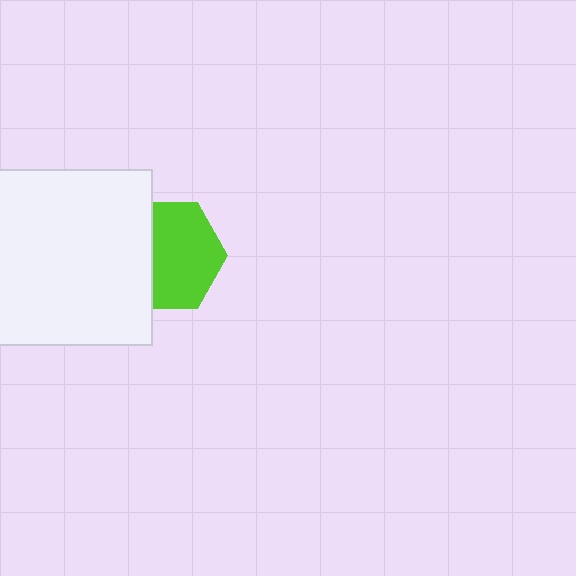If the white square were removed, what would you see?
You would see the complete lime hexagon.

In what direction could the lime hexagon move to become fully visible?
The lime hexagon could move right. That would shift it out from behind the white square entirely.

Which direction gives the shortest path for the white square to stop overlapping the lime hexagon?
Moving left gives the shortest separation.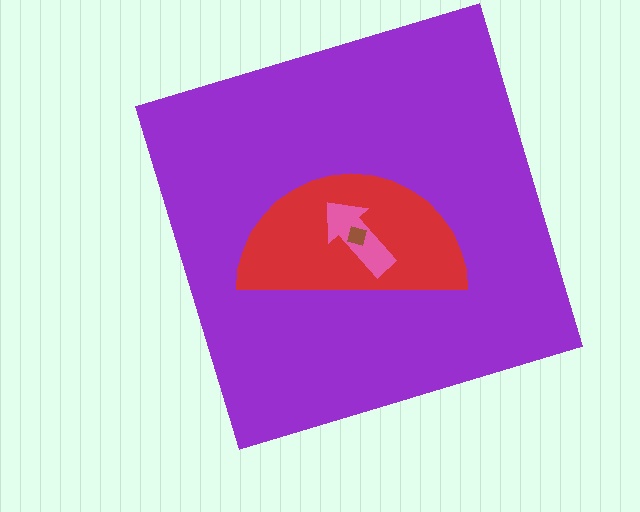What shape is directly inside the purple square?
The red semicircle.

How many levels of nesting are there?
4.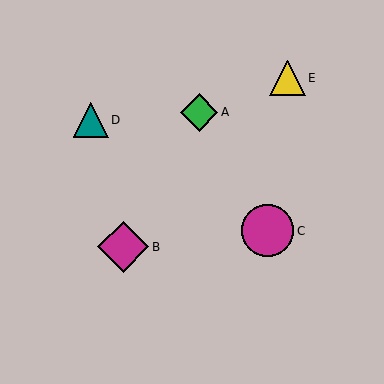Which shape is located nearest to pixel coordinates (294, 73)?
The yellow triangle (labeled E) at (287, 78) is nearest to that location.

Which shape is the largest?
The magenta circle (labeled C) is the largest.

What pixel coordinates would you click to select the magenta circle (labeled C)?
Click at (268, 231) to select the magenta circle C.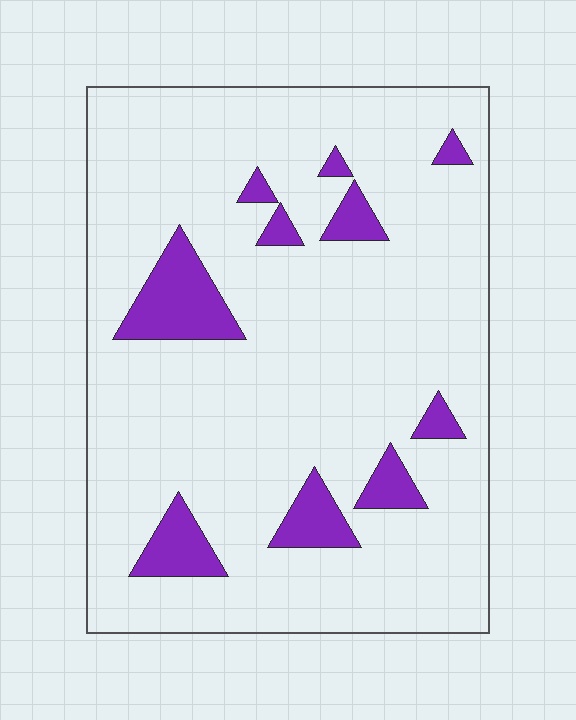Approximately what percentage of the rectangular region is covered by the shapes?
Approximately 10%.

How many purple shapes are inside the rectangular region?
10.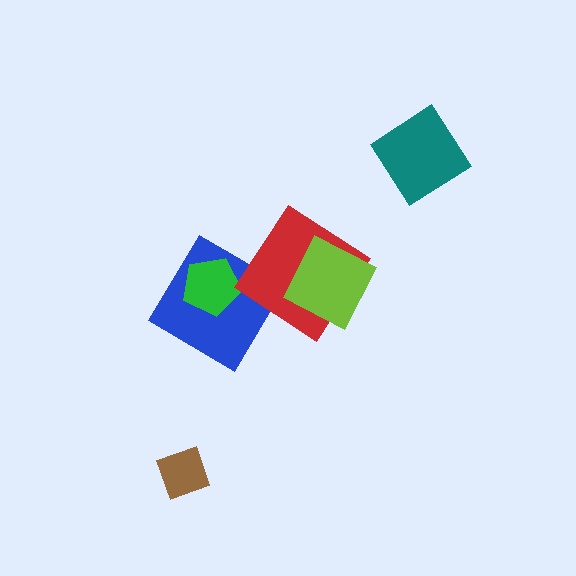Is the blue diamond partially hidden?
Yes, it is partially covered by another shape.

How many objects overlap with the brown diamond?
0 objects overlap with the brown diamond.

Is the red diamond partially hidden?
Yes, it is partially covered by another shape.